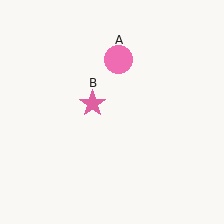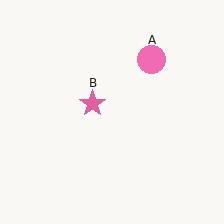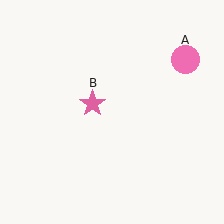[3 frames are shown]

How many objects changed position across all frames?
1 object changed position: pink circle (object A).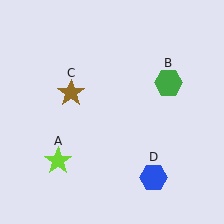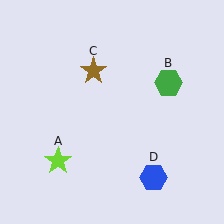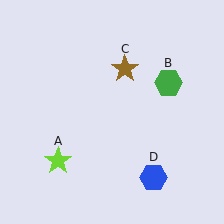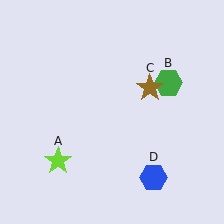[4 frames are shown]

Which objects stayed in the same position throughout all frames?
Lime star (object A) and green hexagon (object B) and blue hexagon (object D) remained stationary.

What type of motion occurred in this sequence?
The brown star (object C) rotated clockwise around the center of the scene.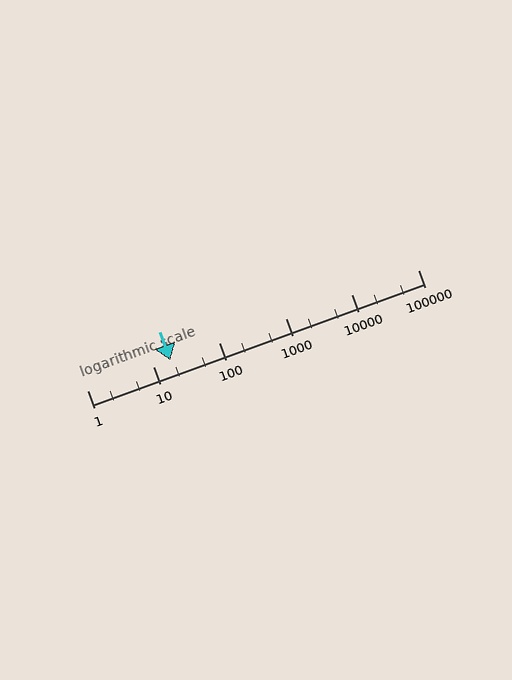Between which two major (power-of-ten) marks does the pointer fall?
The pointer is between 10 and 100.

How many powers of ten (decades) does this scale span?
The scale spans 5 decades, from 1 to 100000.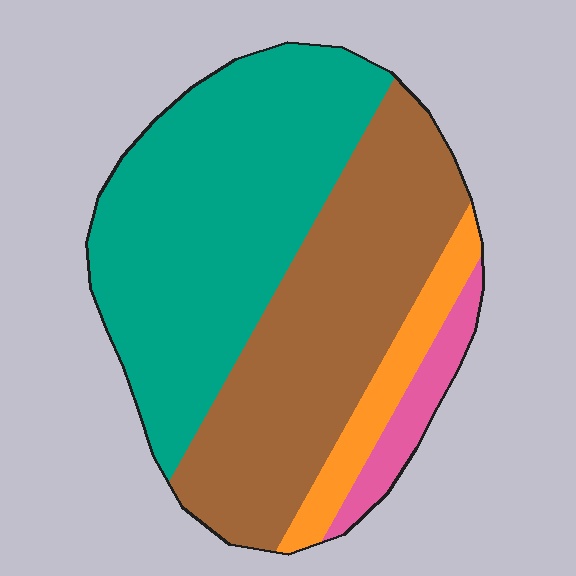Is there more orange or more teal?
Teal.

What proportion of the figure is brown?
Brown covers around 40% of the figure.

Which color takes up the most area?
Teal, at roughly 45%.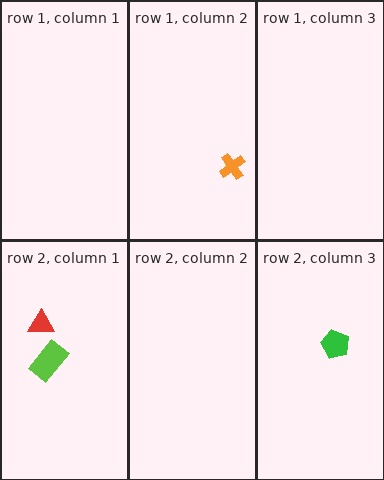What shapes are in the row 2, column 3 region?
The green pentagon.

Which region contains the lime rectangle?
The row 2, column 1 region.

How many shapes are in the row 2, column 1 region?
2.